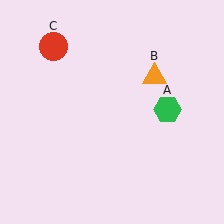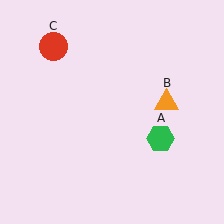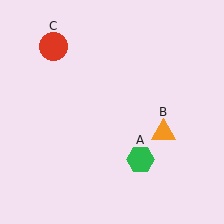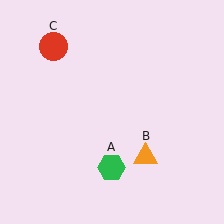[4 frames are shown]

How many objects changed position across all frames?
2 objects changed position: green hexagon (object A), orange triangle (object B).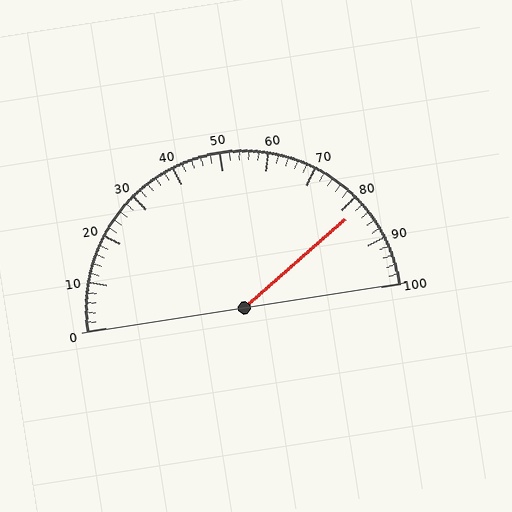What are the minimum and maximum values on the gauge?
The gauge ranges from 0 to 100.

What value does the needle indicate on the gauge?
The needle indicates approximately 82.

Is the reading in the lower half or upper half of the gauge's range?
The reading is in the upper half of the range (0 to 100).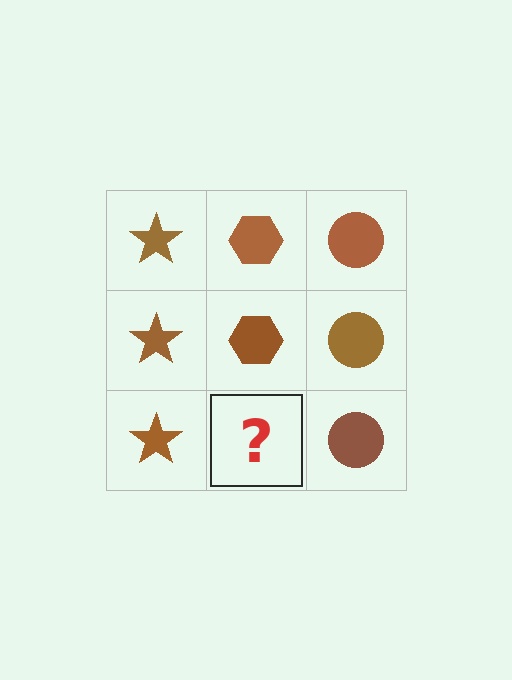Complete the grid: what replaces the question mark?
The question mark should be replaced with a brown hexagon.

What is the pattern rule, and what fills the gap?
The rule is that each column has a consistent shape. The gap should be filled with a brown hexagon.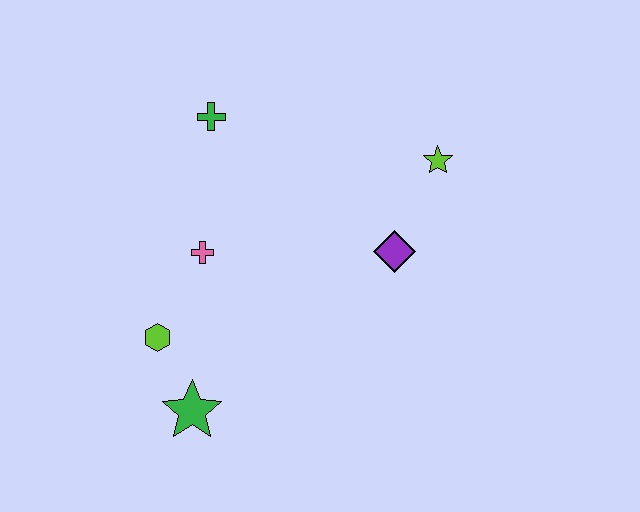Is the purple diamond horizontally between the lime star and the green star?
Yes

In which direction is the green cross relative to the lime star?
The green cross is to the left of the lime star.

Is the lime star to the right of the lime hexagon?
Yes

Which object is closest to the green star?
The lime hexagon is closest to the green star.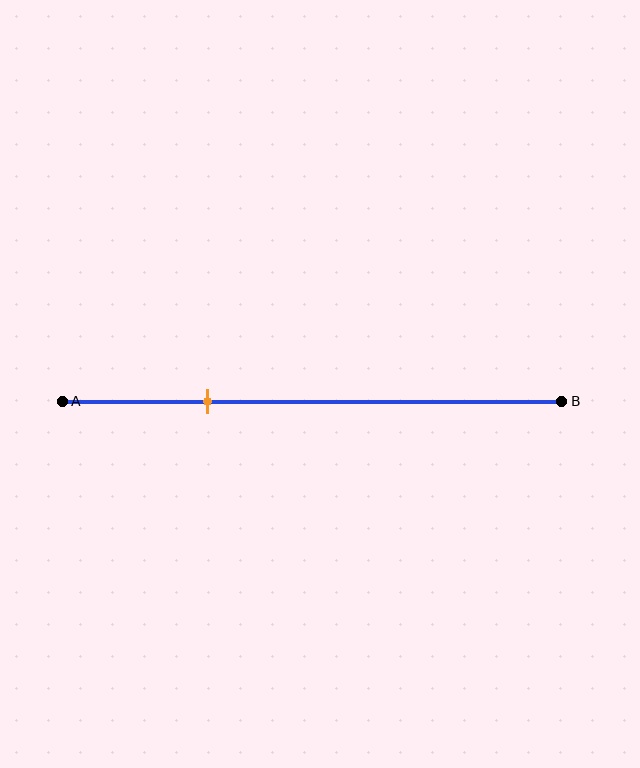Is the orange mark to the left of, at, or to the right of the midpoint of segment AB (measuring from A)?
The orange mark is to the left of the midpoint of segment AB.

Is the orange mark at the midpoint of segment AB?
No, the mark is at about 30% from A, not at the 50% midpoint.